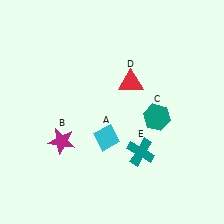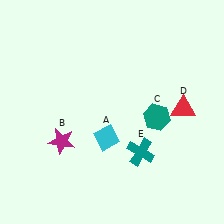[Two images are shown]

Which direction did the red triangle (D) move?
The red triangle (D) moved right.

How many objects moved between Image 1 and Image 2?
1 object moved between the two images.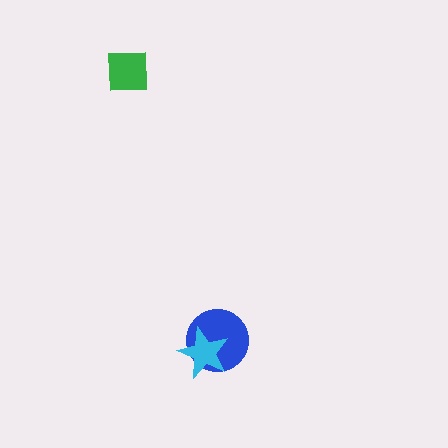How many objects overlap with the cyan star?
1 object overlaps with the cyan star.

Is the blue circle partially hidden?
Yes, it is partially covered by another shape.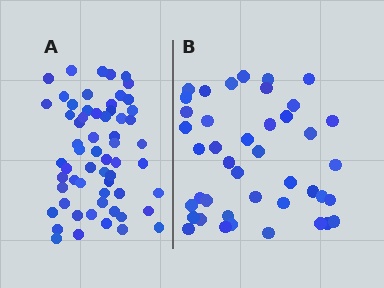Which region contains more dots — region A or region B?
Region A (the left region) has more dots.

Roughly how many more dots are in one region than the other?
Region A has approximately 20 more dots than region B.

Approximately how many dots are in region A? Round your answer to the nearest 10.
About 60 dots.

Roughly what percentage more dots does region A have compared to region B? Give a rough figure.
About 45% more.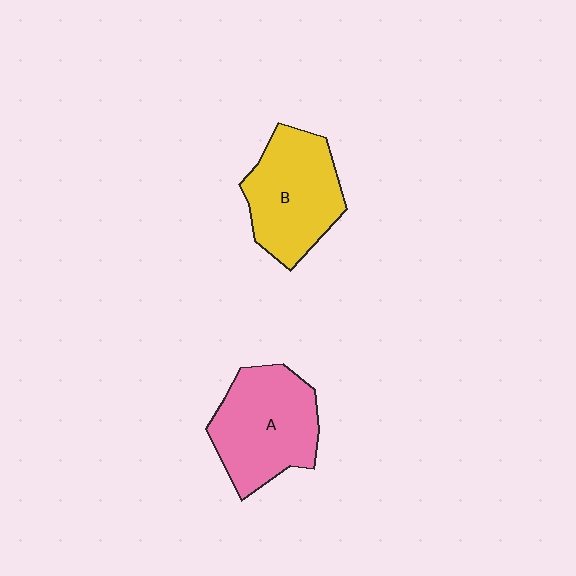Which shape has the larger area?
Shape A (pink).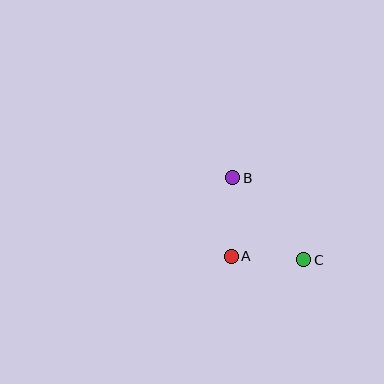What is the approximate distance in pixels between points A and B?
The distance between A and B is approximately 78 pixels.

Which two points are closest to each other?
Points A and C are closest to each other.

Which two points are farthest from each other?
Points B and C are farthest from each other.